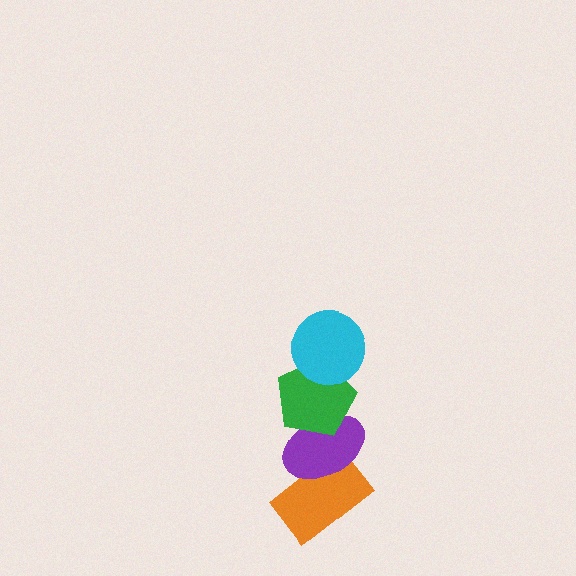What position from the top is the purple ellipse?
The purple ellipse is 3rd from the top.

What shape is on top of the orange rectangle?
The purple ellipse is on top of the orange rectangle.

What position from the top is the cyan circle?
The cyan circle is 1st from the top.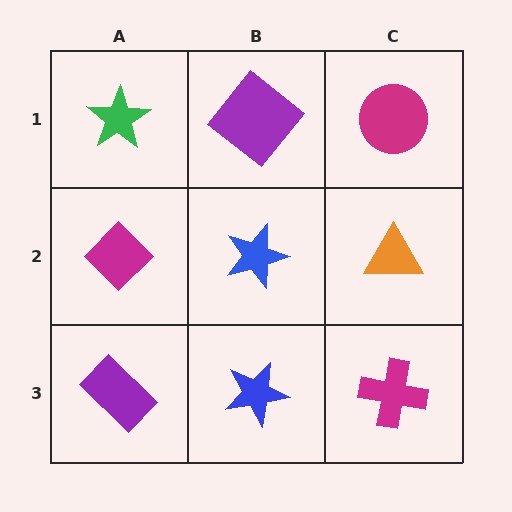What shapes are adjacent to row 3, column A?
A magenta diamond (row 2, column A), a blue star (row 3, column B).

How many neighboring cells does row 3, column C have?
2.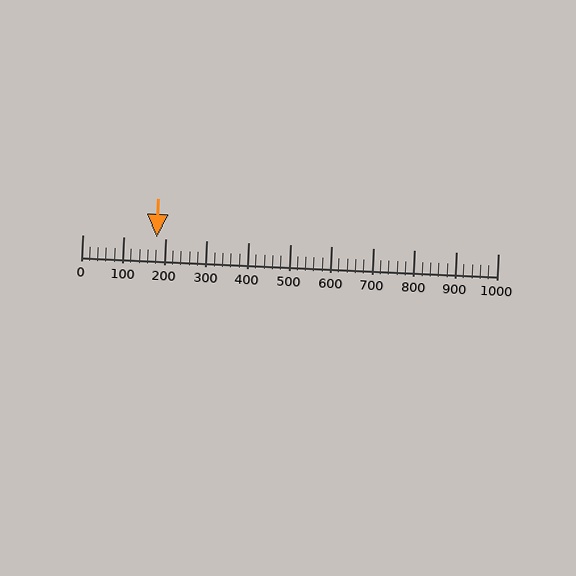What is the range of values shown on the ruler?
The ruler shows values from 0 to 1000.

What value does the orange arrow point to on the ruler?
The orange arrow points to approximately 180.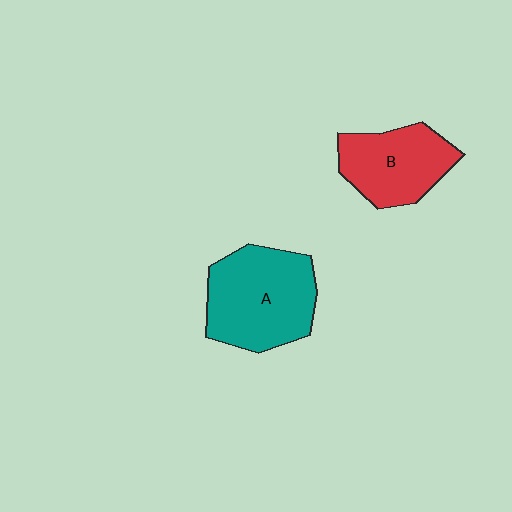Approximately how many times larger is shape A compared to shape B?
Approximately 1.3 times.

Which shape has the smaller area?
Shape B (red).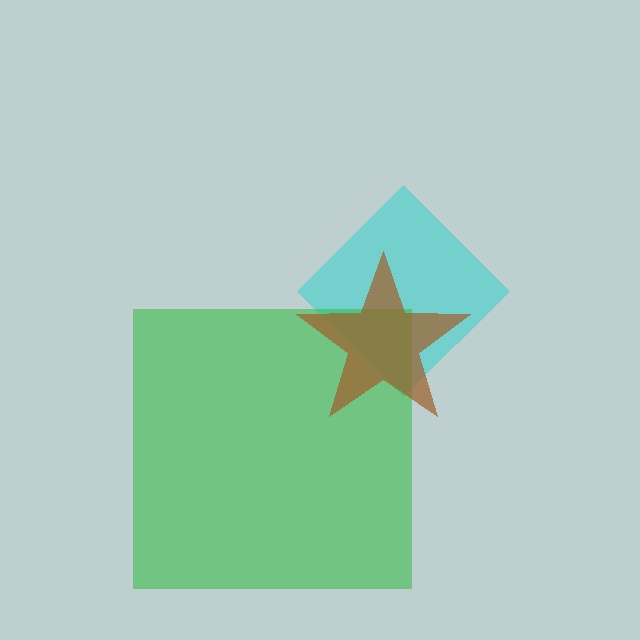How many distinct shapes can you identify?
There are 3 distinct shapes: a cyan diamond, a green square, a brown star.